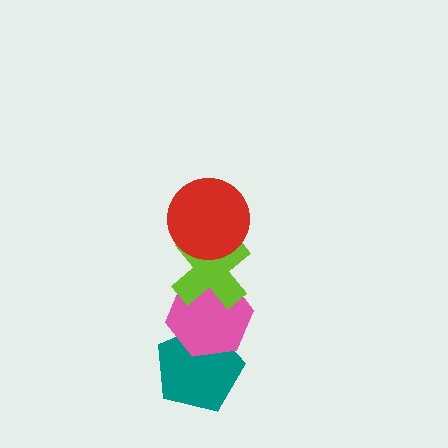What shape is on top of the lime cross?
The red circle is on top of the lime cross.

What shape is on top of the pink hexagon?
The lime cross is on top of the pink hexagon.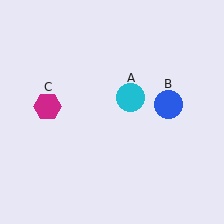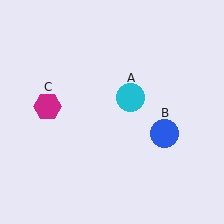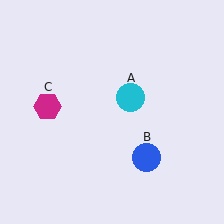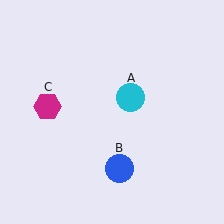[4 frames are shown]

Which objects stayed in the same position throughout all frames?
Cyan circle (object A) and magenta hexagon (object C) remained stationary.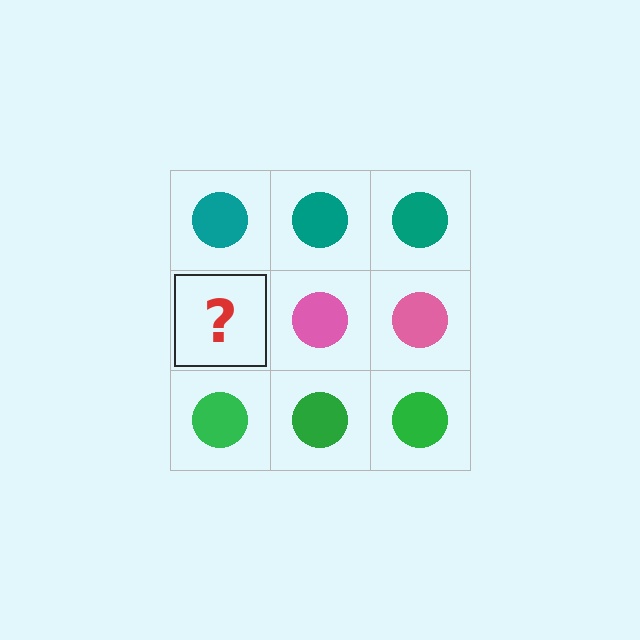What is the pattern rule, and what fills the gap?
The rule is that each row has a consistent color. The gap should be filled with a pink circle.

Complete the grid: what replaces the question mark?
The question mark should be replaced with a pink circle.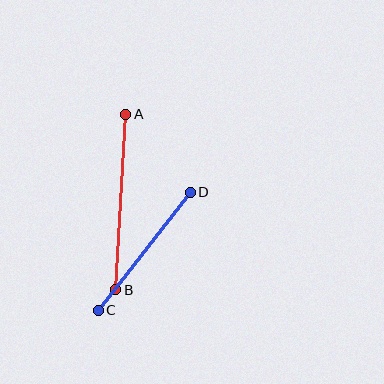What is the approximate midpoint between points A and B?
The midpoint is at approximately (121, 202) pixels.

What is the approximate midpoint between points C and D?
The midpoint is at approximately (144, 251) pixels.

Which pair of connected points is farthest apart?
Points A and B are farthest apart.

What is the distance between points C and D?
The distance is approximately 150 pixels.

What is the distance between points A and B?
The distance is approximately 176 pixels.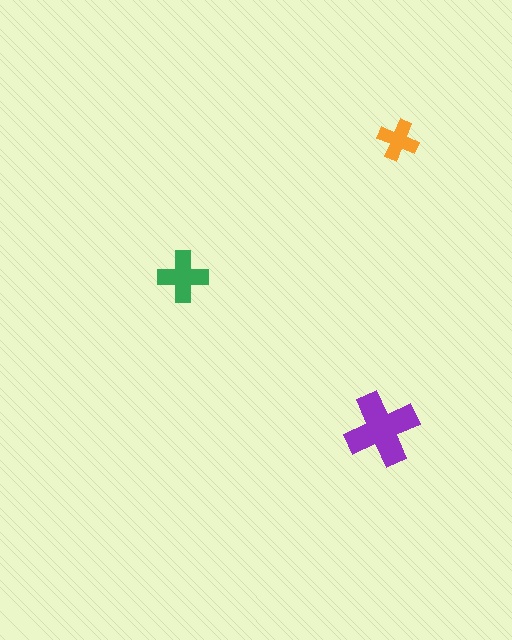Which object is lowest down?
The purple cross is bottommost.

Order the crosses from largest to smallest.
the purple one, the green one, the orange one.